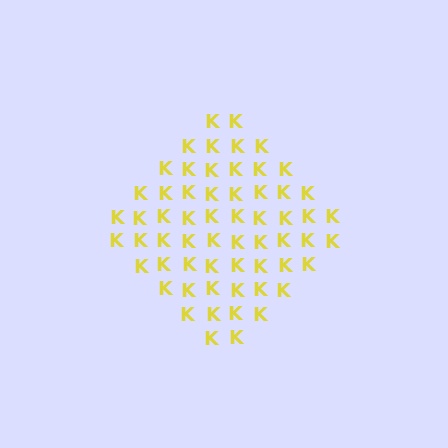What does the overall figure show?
The overall figure shows a diamond.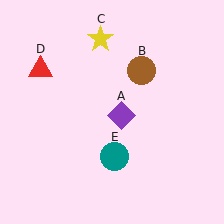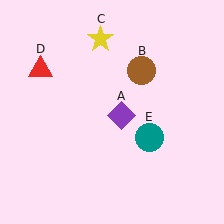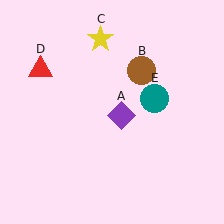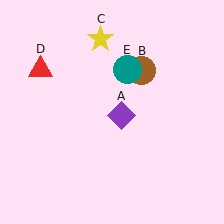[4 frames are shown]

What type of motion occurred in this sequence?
The teal circle (object E) rotated counterclockwise around the center of the scene.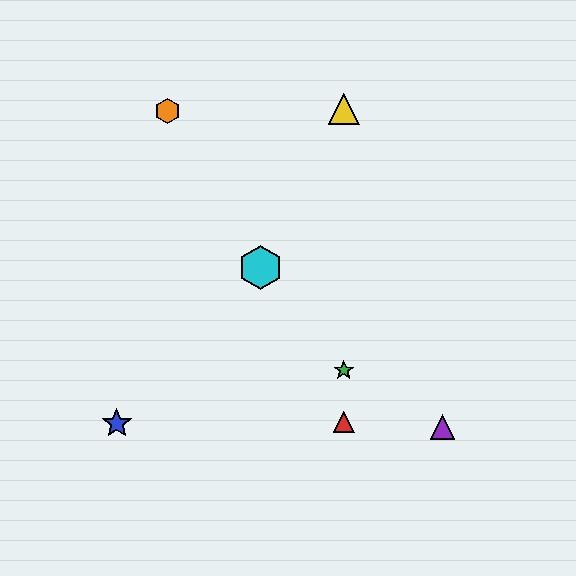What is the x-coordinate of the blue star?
The blue star is at x≈117.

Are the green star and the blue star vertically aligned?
No, the green star is at x≈344 and the blue star is at x≈117.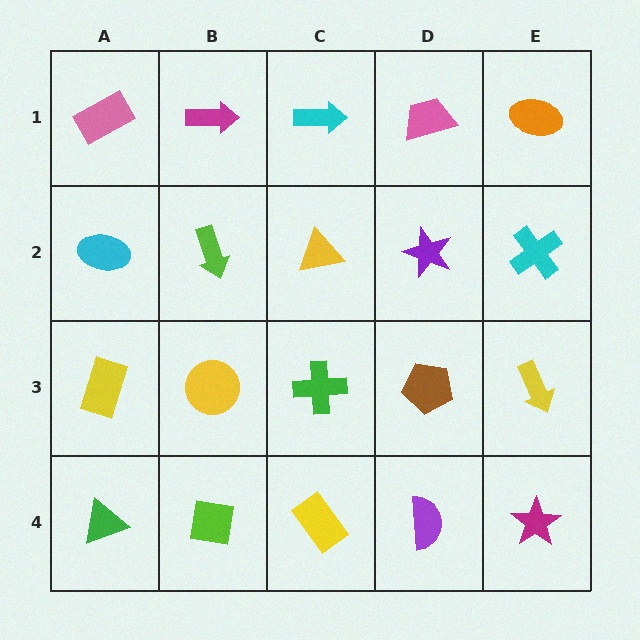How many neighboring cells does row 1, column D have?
3.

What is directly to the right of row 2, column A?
A lime arrow.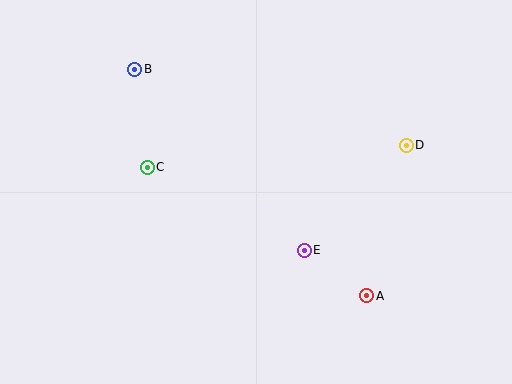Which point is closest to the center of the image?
Point E at (304, 250) is closest to the center.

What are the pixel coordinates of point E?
Point E is at (304, 250).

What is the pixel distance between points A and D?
The distance between A and D is 155 pixels.